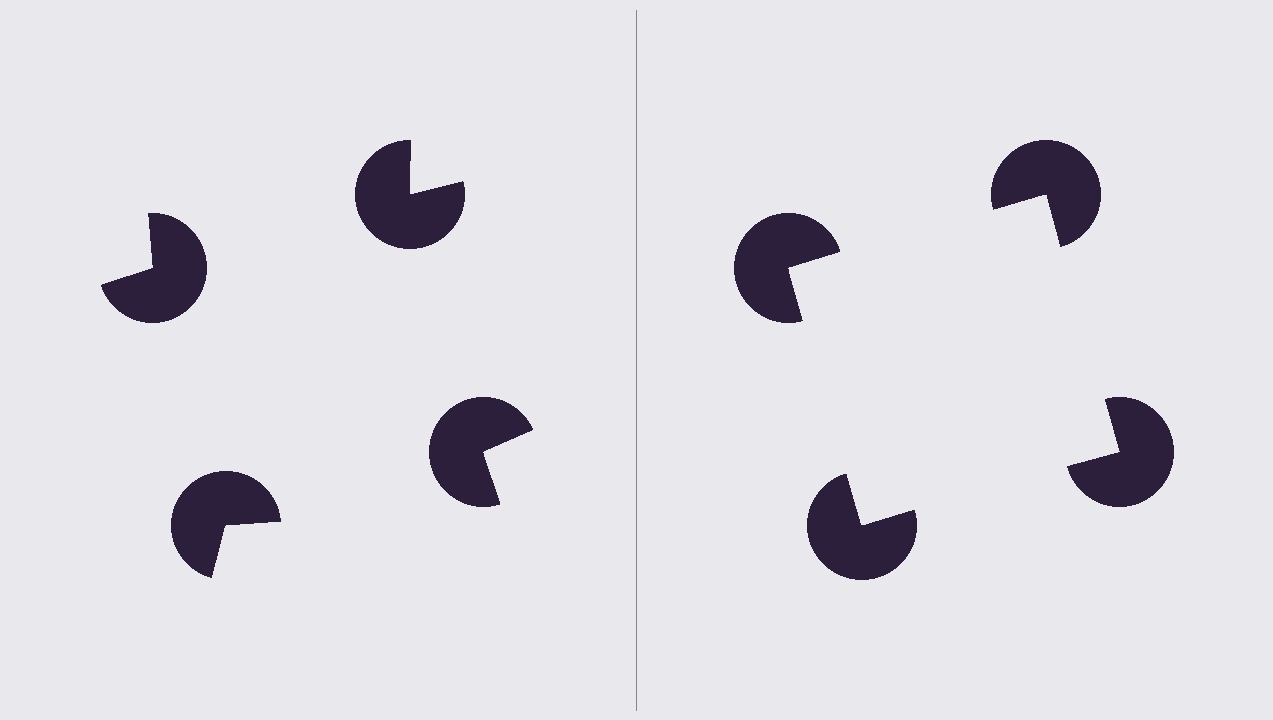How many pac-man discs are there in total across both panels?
8 — 4 on each side.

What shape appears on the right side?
An illusory square.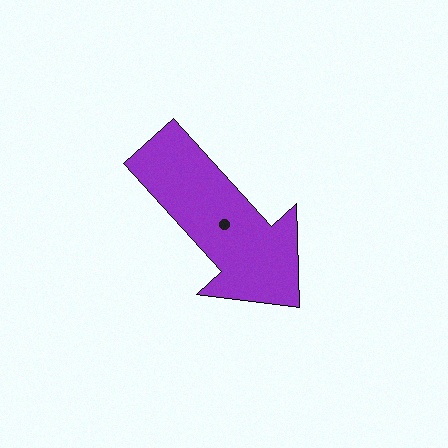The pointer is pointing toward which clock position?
Roughly 5 o'clock.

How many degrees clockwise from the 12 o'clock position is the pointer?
Approximately 138 degrees.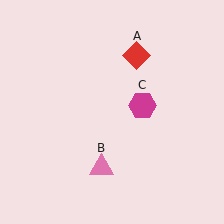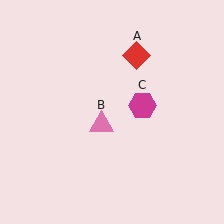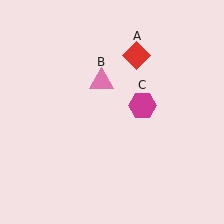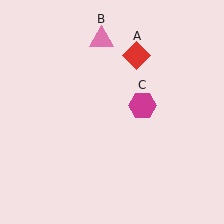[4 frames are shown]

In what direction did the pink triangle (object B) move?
The pink triangle (object B) moved up.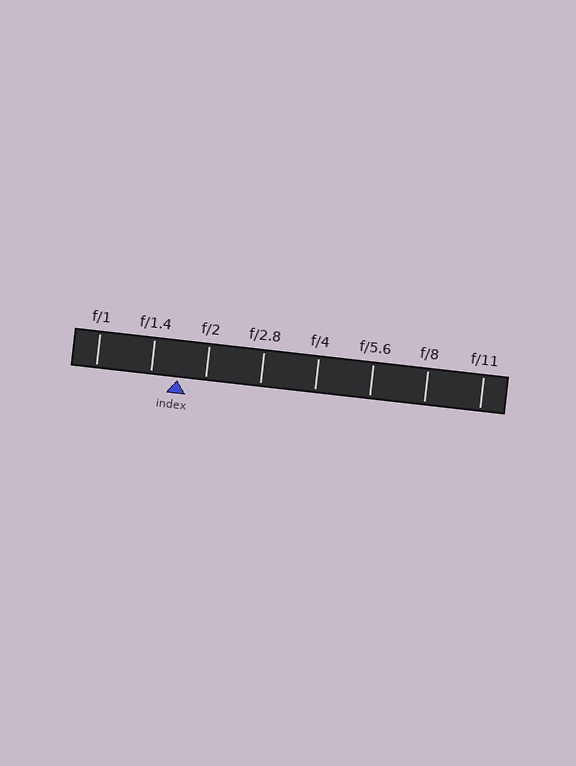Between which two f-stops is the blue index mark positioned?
The index mark is between f/1.4 and f/2.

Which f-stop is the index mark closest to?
The index mark is closest to f/1.4.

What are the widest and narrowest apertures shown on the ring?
The widest aperture shown is f/1 and the narrowest is f/11.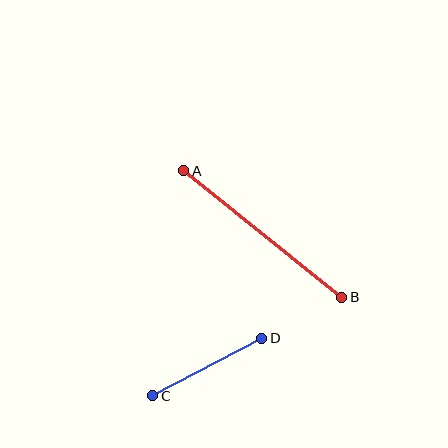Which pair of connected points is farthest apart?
Points A and B are farthest apart.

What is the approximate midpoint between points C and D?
The midpoint is at approximately (207, 367) pixels.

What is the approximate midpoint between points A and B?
The midpoint is at approximately (263, 234) pixels.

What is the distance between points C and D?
The distance is approximately 123 pixels.